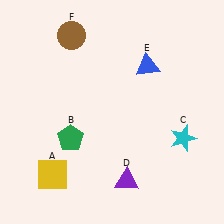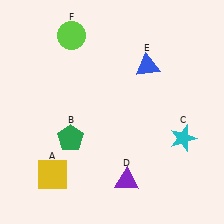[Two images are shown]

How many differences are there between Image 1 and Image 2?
There is 1 difference between the two images.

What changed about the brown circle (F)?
In Image 1, F is brown. In Image 2, it changed to lime.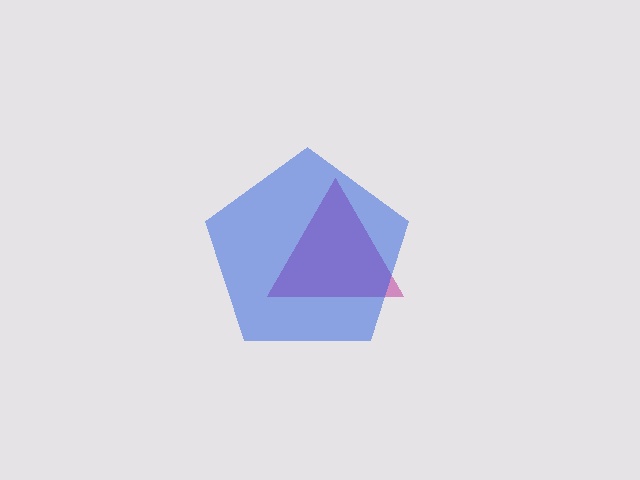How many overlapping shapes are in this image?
There are 2 overlapping shapes in the image.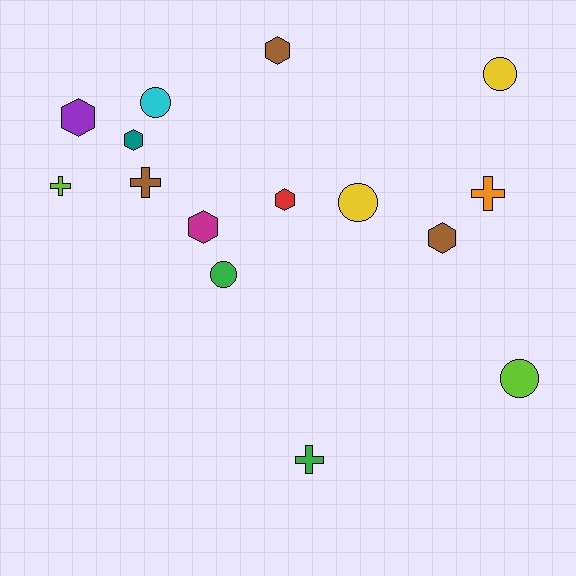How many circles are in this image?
There are 5 circles.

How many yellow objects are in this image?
There are 2 yellow objects.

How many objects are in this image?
There are 15 objects.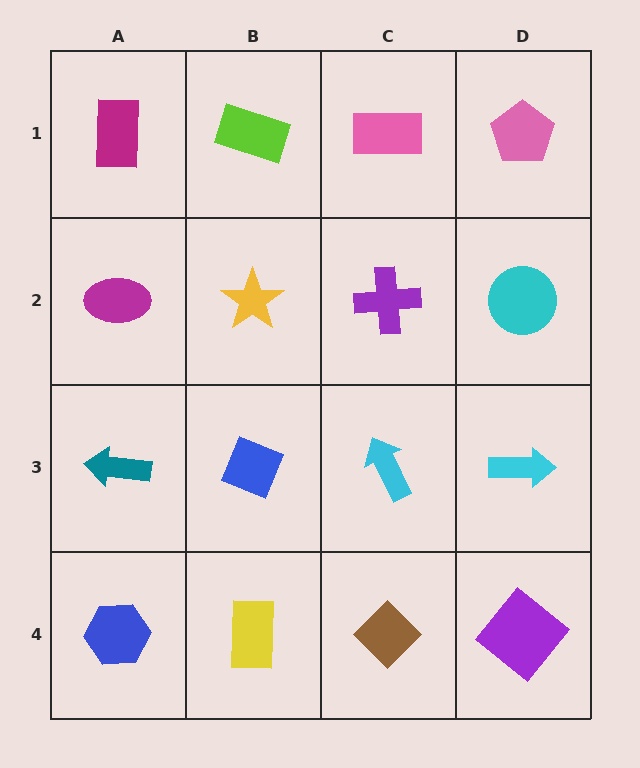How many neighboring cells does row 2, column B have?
4.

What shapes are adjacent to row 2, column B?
A lime rectangle (row 1, column B), a blue diamond (row 3, column B), a magenta ellipse (row 2, column A), a purple cross (row 2, column C).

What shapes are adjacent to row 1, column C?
A purple cross (row 2, column C), a lime rectangle (row 1, column B), a pink pentagon (row 1, column D).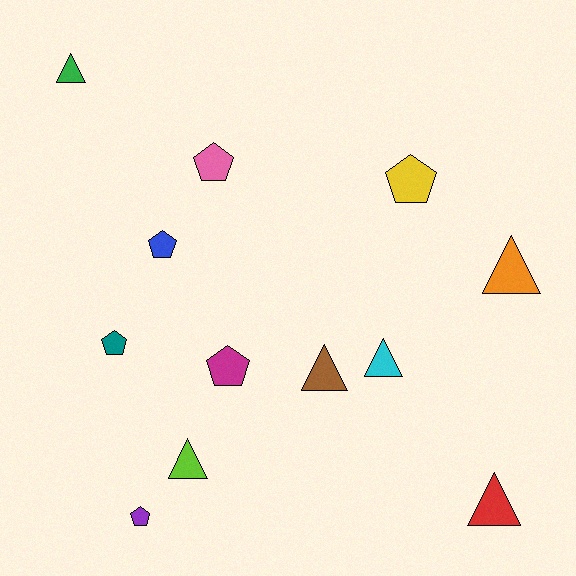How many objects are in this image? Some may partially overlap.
There are 12 objects.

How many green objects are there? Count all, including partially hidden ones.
There is 1 green object.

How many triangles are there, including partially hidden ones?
There are 6 triangles.